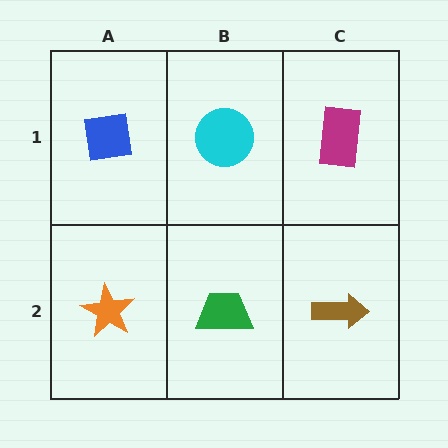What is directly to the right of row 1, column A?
A cyan circle.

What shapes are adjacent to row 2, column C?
A magenta rectangle (row 1, column C), a green trapezoid (row 2, column B).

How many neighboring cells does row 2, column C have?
2.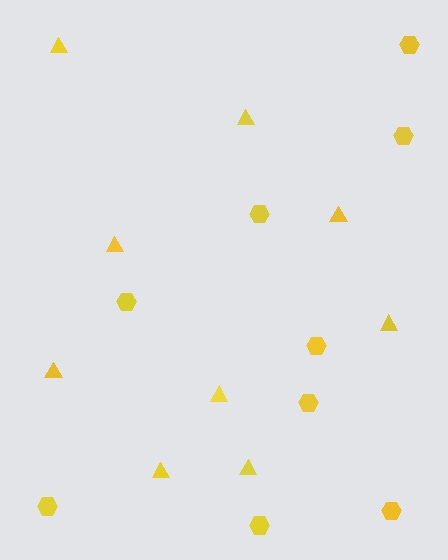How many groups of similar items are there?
There are 2 groups: one group of triangles (9) and one group of hexagons (9).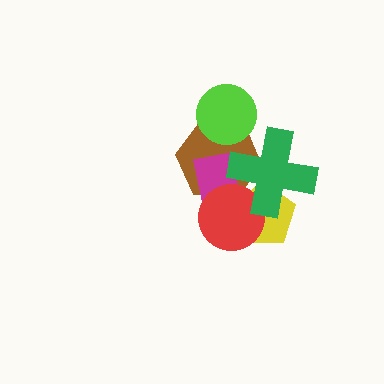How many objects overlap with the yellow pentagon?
3 objects overlap with the yellow pentagon.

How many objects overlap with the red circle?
4 objects overlap with the red circle.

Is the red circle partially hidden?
Yes, it is partially covered by another shape.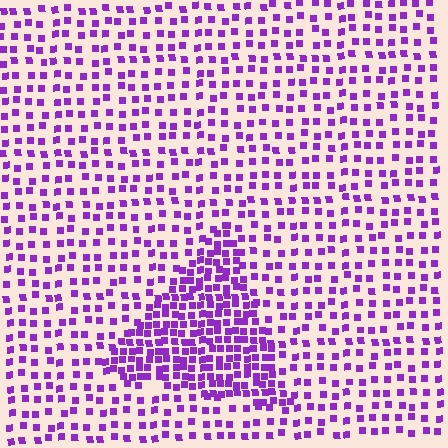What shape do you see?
I see a triangle.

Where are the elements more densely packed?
The elements are more densely packed inside the triangle boundary.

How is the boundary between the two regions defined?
The boundary is defined by a change in element density (approximately 2.2x ratio). All elements are the same color, size, and shape.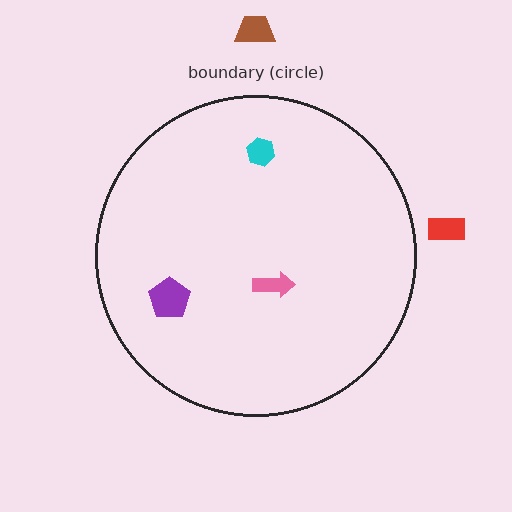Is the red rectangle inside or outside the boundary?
Outside.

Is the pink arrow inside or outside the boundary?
Inside.